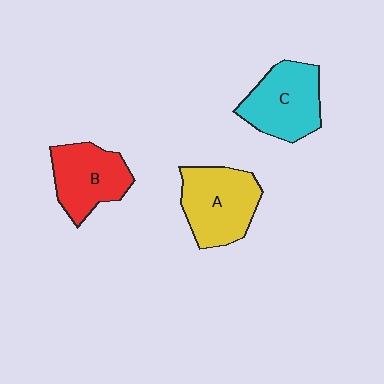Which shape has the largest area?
Shape A (yellow).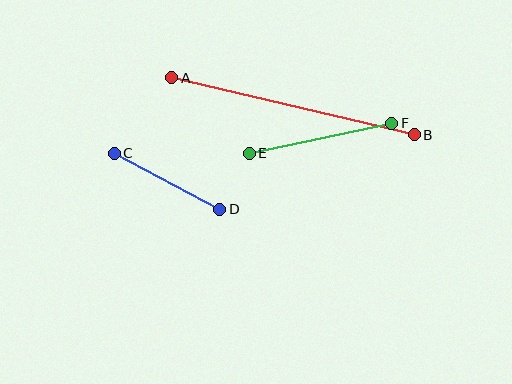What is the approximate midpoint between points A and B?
The midpoint is at approximately (293, 106) pixels.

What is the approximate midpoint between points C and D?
The midpoint is at approximately (167, 181) pixels.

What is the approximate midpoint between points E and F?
The midpoint is at approximately (320, 138) pixels.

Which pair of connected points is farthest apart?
Points A and B are farthest apart.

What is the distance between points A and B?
The distance is approximately 249 pixels.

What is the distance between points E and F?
The distance is approximately 146 pixels.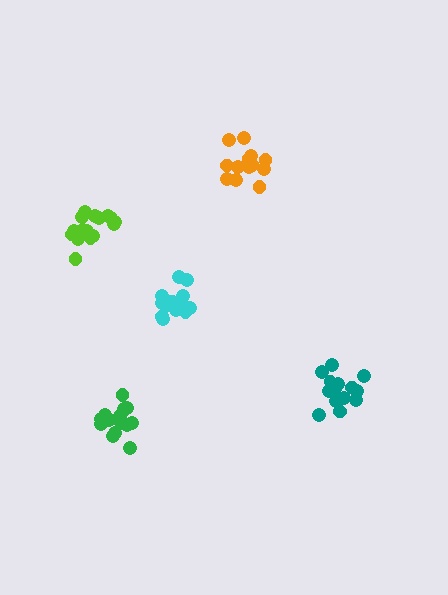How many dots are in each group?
Group 1: 17 dots, Group 2: 15 dots, Group 3: 16 dots, Group 4: 15 dots, Group 5: 14 dots (77 total).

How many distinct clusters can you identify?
There are 5 distinct clusters.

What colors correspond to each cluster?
The clusters are colored: cyan, teal, lime, green, orange.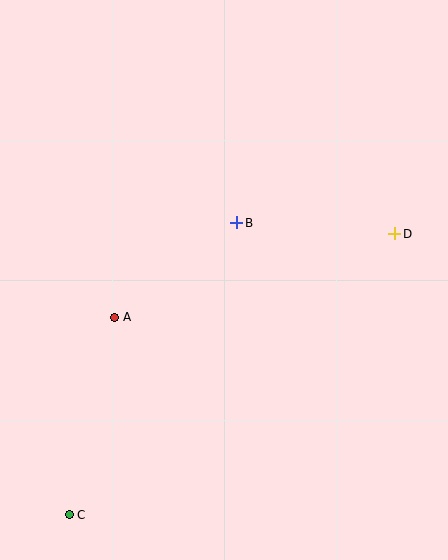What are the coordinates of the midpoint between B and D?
The midpoint between B and D is at (316, 228).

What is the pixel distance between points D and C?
The distance between D and C is 430 pixels.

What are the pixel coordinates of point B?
Point B is at (237, 223).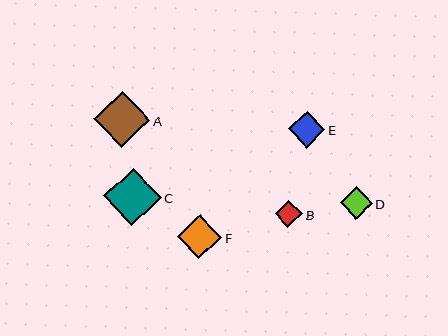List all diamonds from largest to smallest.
From largest to smallest: C, A, F, E, D, B.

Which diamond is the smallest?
Diamond B is the smallest with a size of approximately 27 pixels.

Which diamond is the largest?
Diamond C is the largest with a size of approximately 57 pixels.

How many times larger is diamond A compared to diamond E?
Diamond A is approximately 1.6 times the size of diamond E.